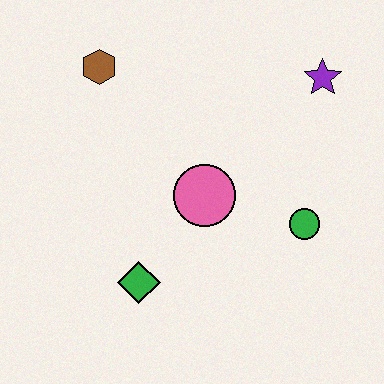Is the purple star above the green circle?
Yes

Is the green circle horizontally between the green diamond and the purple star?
Yes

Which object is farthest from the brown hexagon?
The green circle is farthest from the brown hexagon.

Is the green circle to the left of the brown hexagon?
No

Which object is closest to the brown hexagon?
The pink circle is closest to the brown hexagon.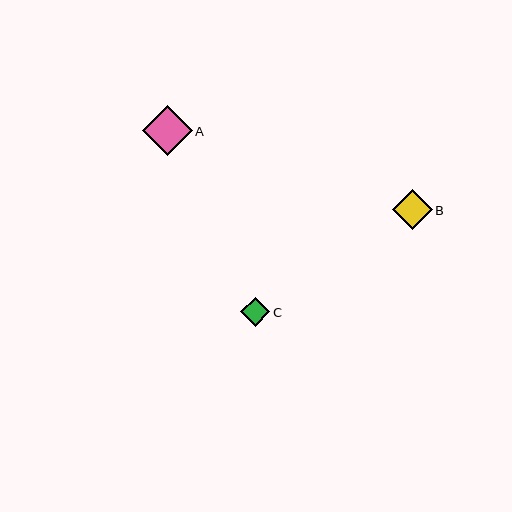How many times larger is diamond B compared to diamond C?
Diamond B is approximately 1.4 times the size of diamond C.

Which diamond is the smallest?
Diamond C is the smallest with a size of approximately 29 pixels.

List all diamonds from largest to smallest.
From largest to smallest: A, B, C.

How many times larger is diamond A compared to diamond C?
Diamond A is approximately 1.7 times the size of diamond C.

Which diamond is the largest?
Diamond A is the largest with a size of approximately 49 pixels.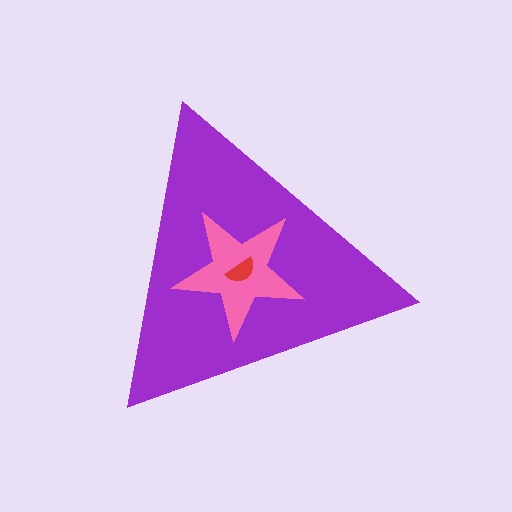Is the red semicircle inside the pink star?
Yes.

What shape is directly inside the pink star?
The red semicircle.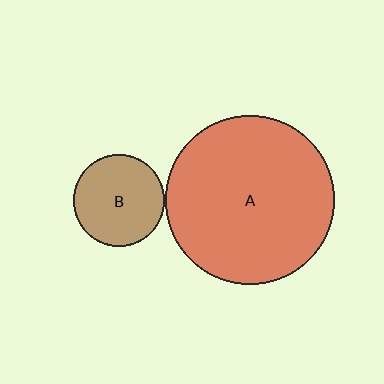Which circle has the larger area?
Circle A (red).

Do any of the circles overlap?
No, none of the circles overlap.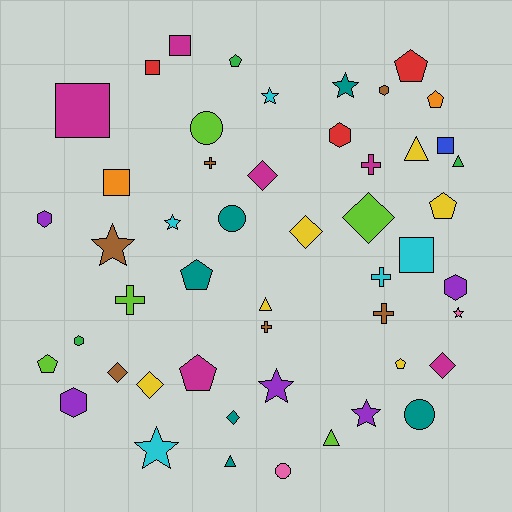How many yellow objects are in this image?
There are 6 yellow objects.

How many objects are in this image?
There are 50 objects.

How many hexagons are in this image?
There are 6 hexagons.